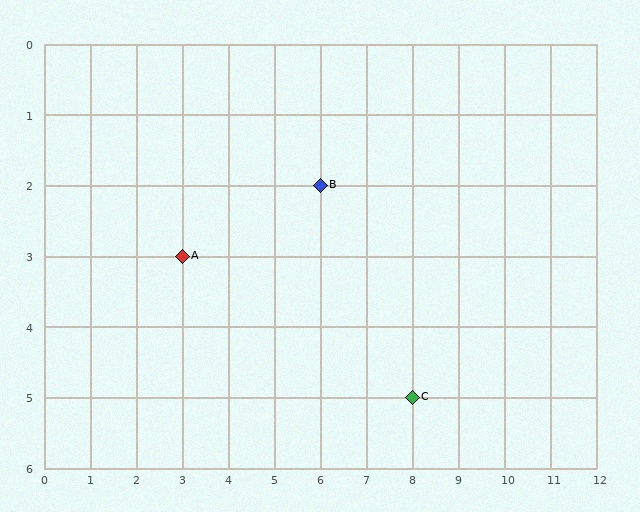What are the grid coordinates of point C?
Point C is at grid coordinates (8, 5).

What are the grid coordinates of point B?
Point B is at grid coordinates (6, 2).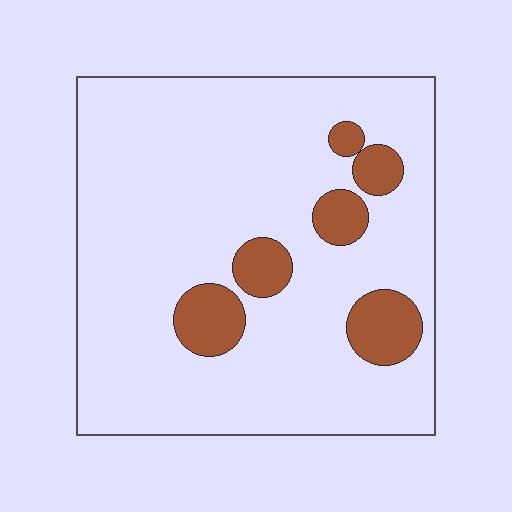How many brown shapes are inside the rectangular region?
6.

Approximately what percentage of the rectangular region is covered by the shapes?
Approximately 15%.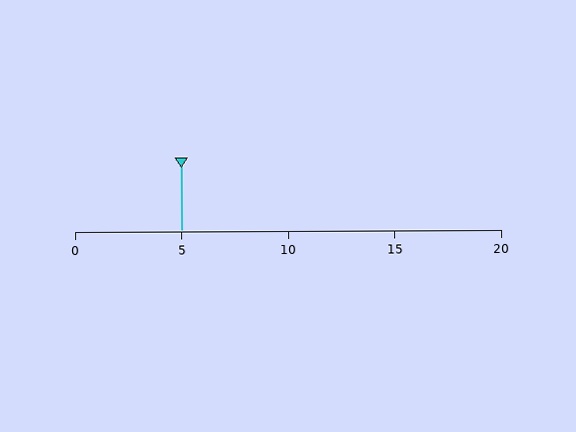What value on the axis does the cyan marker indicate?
The marker indicates approximately 5.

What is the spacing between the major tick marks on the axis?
The major ticks are spaced 5 apart.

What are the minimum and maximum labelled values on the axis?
The axis runs from 0 to 20.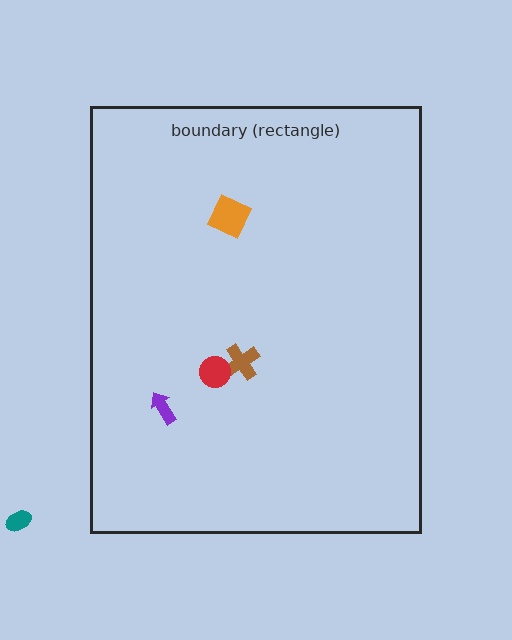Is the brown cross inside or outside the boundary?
Inside.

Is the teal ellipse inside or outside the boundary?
Outside.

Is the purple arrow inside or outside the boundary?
Inside.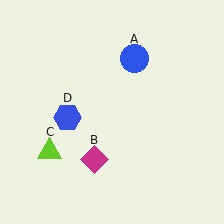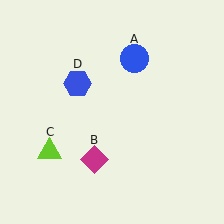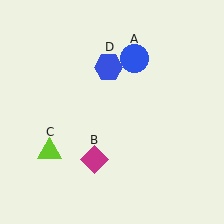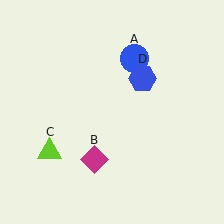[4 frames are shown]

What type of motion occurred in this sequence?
The blue hexagon (object D) rotated clockwise around the center of the scene.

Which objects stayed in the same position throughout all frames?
Blue circle (object A) and magenta diamond (object B) and lime triangle (object C) remained stationary.